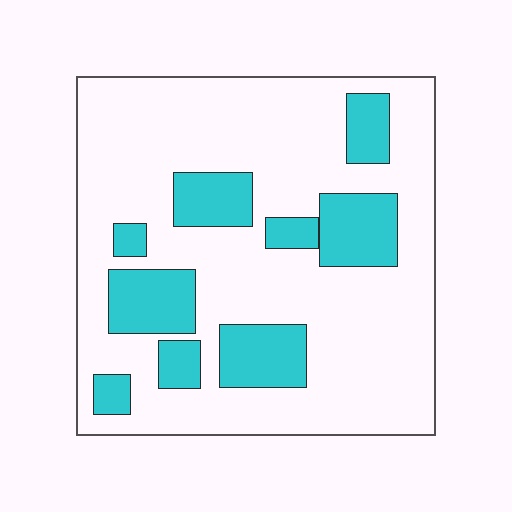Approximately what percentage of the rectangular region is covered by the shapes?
Approximately 25%.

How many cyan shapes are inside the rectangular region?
9.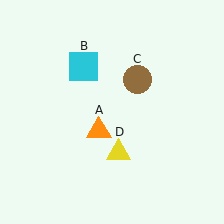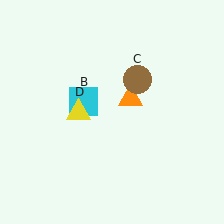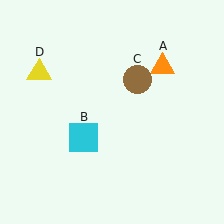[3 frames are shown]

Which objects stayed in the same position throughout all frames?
Brown circle (object C) remained stationary.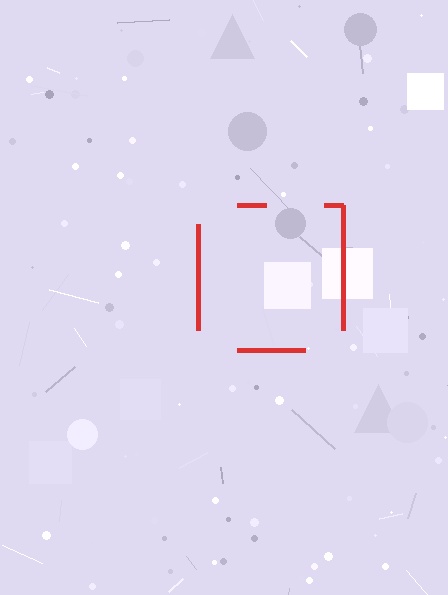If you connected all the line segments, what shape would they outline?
They would outline a square.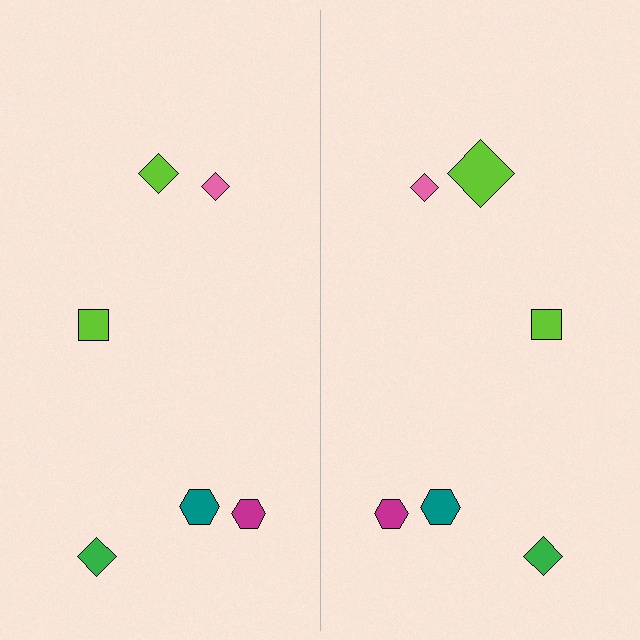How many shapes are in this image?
There are 12 shapes in this image.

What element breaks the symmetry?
The lime diamond on the right side has a different size than its mirror counterpart.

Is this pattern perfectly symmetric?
No, the pattern is not perfectly symmetric. The lime diamond on the right side has a different size than its mirror counterpart.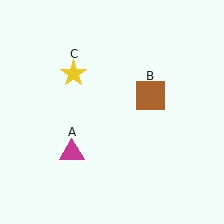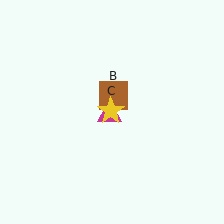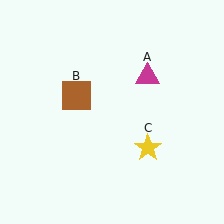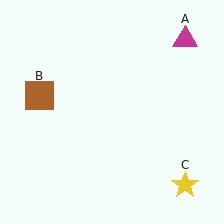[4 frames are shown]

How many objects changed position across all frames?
3 objects changed position: magenta triangle (object A), brown square (object B), yellow star (object C).